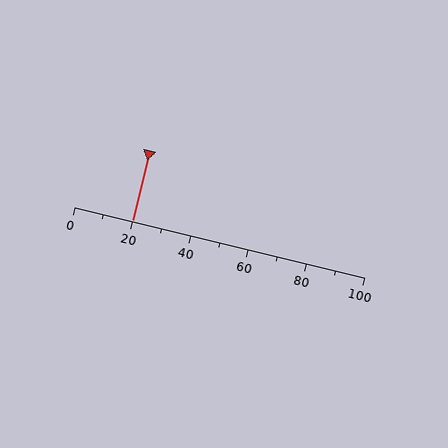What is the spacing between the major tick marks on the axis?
The major ticks are spaced 20 apart.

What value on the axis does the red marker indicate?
The marker indicates approximately 20.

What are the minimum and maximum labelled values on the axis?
The axis runs from 0 to 100.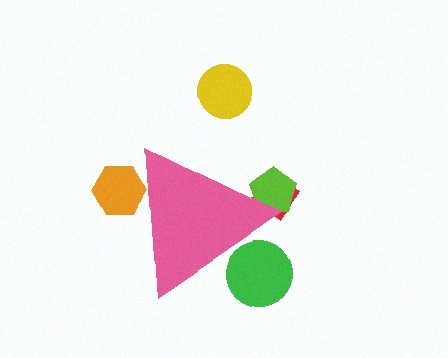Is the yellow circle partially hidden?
No, the yellow circle is fully visible.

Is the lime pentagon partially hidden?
Yes, the lime pentagon is partially hidden behind the pink triangle.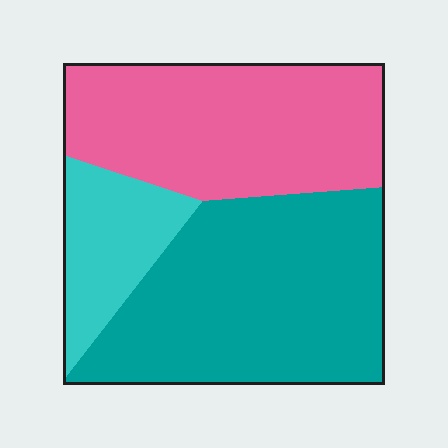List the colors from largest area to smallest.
From largest to smallest: teal, pink, cyan.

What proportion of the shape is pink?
Pink covers around 40% of the shape.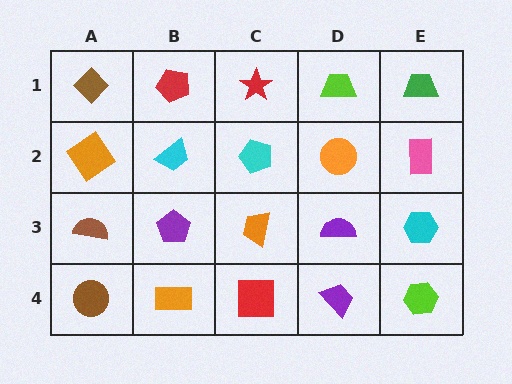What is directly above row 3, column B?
A cyan trapezoid.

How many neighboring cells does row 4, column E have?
2.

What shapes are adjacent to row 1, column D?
An orange circle (row 2, column D), a red star (row 1, column C), a green trapezoid (row 1, column E).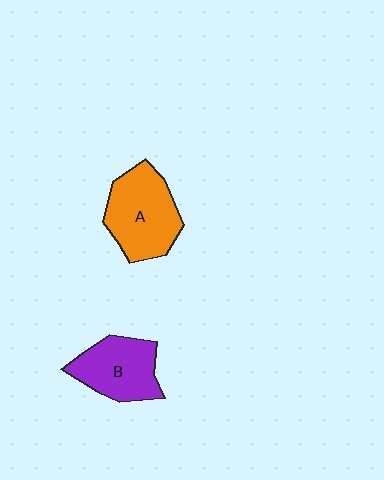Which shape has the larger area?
Shape A (orange).